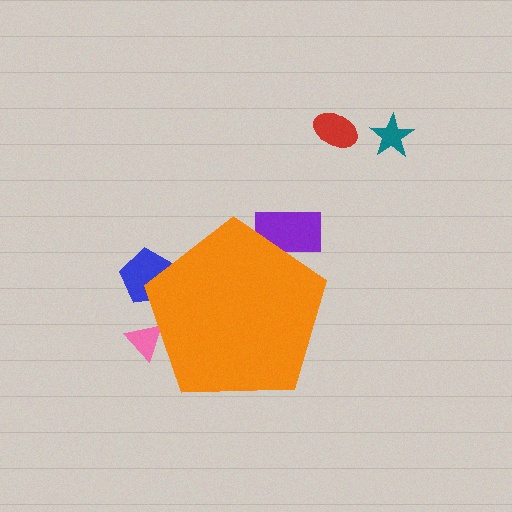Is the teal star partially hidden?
No, the teal star is fully visible.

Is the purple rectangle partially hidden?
Yes, the purple rectangle is partially hidden behind the orange pentagon.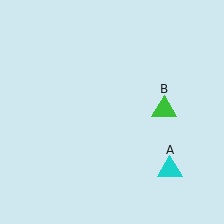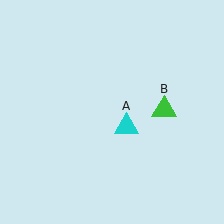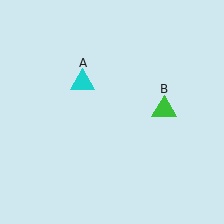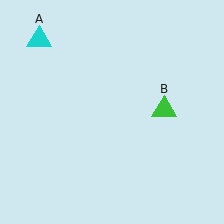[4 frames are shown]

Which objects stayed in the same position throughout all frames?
Green triangle (object B) remained stationary.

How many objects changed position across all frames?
1 object changed position: cyan triangle (object A).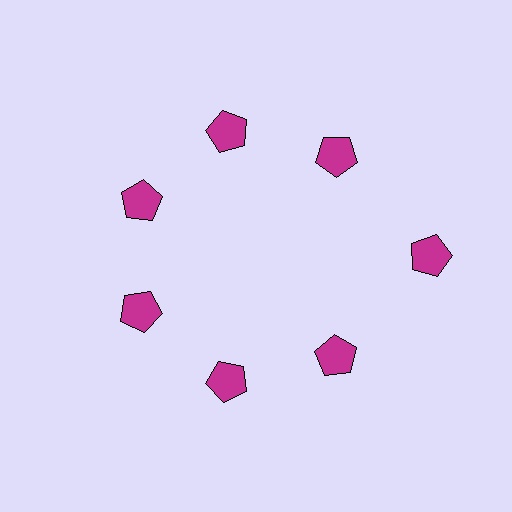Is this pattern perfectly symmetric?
No. The 7 magenta pentagons are arranged in a ring, but one element near the 3 o'clock position is pushed outward from the center, breaking the 7-fold rotational symmetry.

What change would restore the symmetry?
The symmetry would be restored by moving it inward, back onto the ring so that all 7 pentagons sit at equal angles and equal distance from the center.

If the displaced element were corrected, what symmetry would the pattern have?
It would have 7-fold rotational symmetry — the pattern would map onto itself every 51 degrees.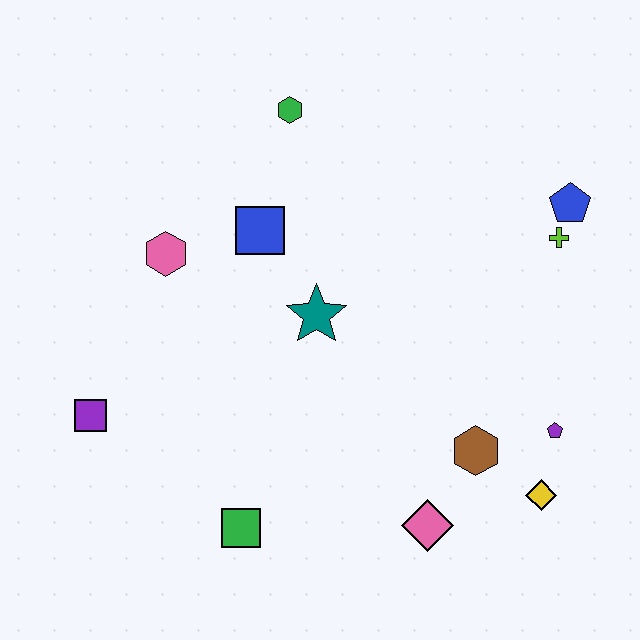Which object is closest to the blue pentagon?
The lime cross is closest to the blue pentagon.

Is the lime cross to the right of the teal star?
Yes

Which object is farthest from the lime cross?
The purple square is farthest from the lime cross.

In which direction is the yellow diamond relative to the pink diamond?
The yellow diamond is to the right of the pink diamond.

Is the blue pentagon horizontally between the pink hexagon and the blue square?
No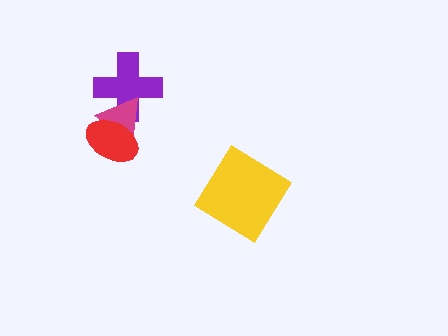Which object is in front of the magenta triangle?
The red ellipse is in front of the magenta triangle.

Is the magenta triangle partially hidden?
Yes, it is partially covered by another shape.